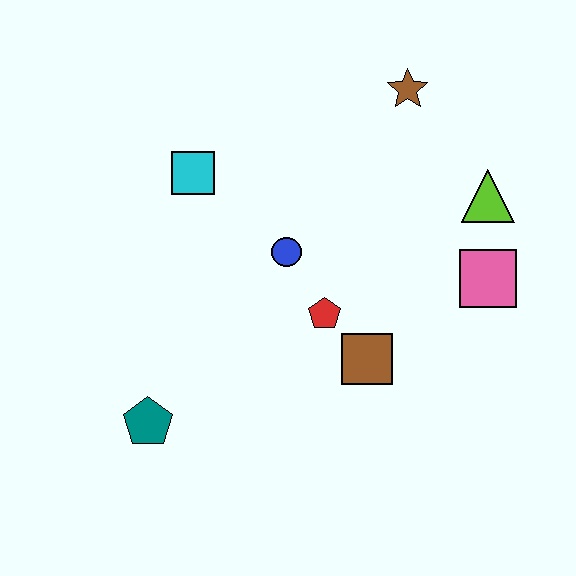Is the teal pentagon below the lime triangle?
Yes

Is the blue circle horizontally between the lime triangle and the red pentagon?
No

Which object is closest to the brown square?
The red pentagon is closest to the brown square.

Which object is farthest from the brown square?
The brown star is farthest from the brown square.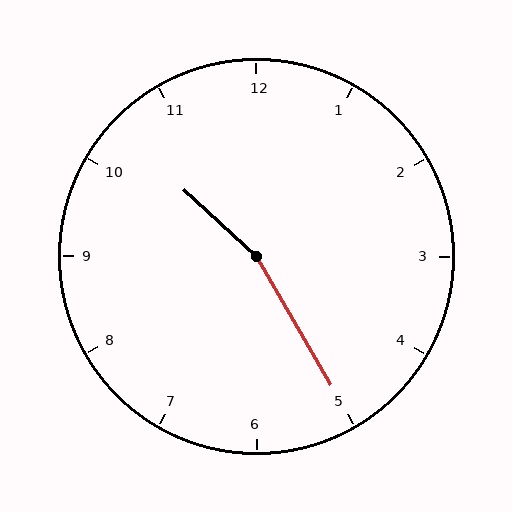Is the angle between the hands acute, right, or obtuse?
It is obtuse.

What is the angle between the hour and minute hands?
Approximately 162 degrees.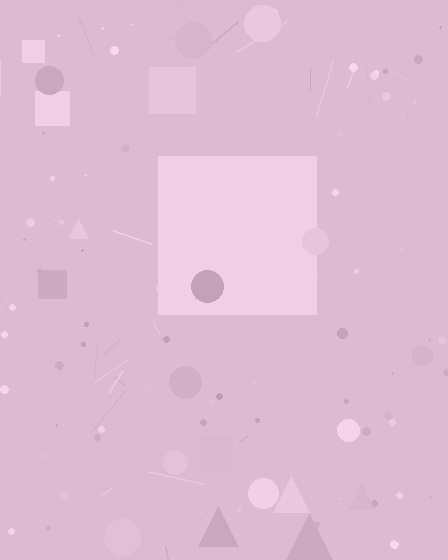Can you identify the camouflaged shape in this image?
The camouflaged shape is a square.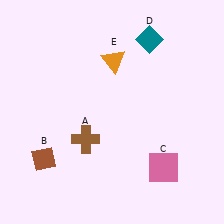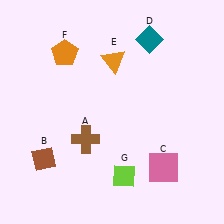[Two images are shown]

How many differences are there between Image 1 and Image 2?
There are 2 differences between the two images.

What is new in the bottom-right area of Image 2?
A lime diamond (G) was added in the bottom-right area of Image 2.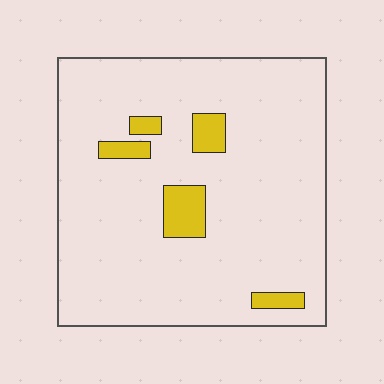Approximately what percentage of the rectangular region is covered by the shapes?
Approximately 10%.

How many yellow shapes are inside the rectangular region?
5.